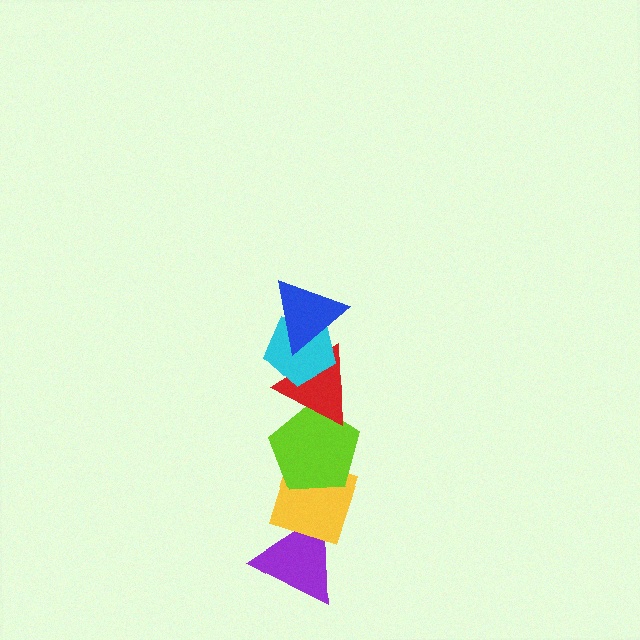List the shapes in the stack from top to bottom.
From top to bottom: the blue triangle, the cyan pentagon, the red triangle, the lime pentagon, the yellow diamond, the purple triangle.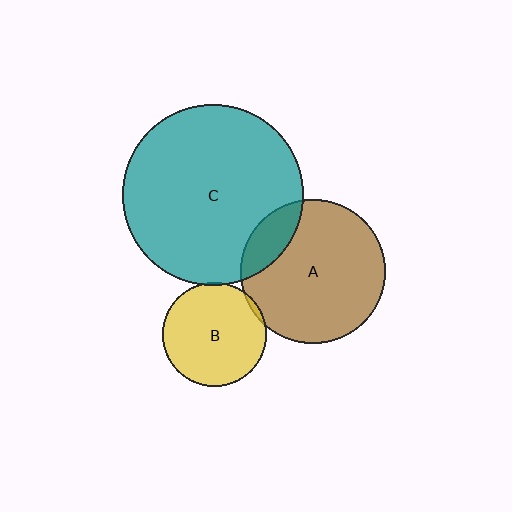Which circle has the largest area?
Circle C (teal).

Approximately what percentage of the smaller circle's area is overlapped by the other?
Approximately 5%.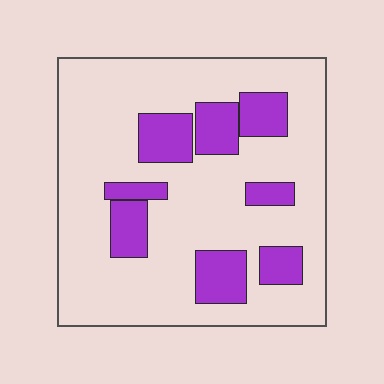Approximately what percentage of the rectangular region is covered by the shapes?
Approximately 20%.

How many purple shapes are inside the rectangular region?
8.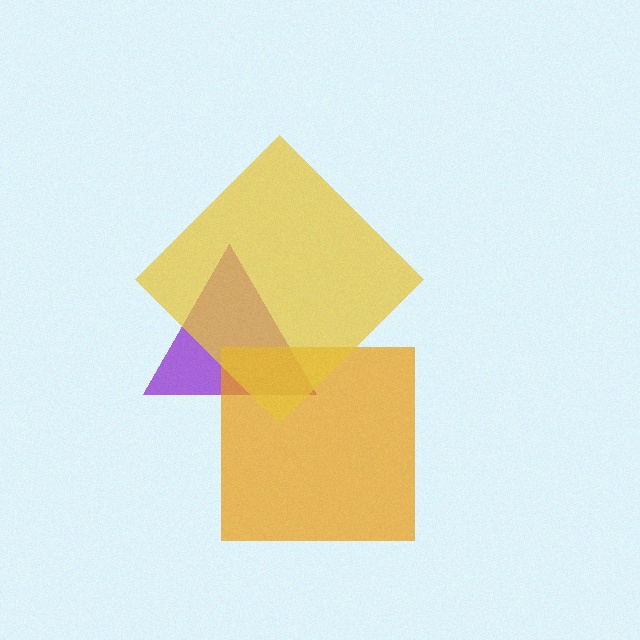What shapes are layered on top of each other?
The layered shapes are: a purple triangle, an orange square, a yellow diamond.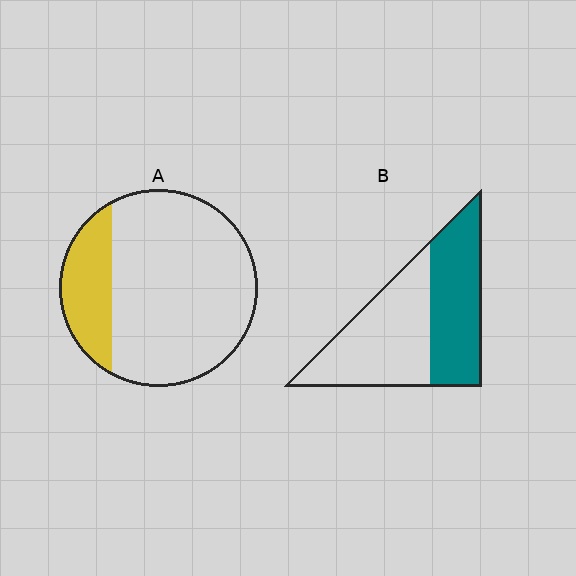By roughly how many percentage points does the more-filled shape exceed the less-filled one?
By roughly 25 percentage points (B over A).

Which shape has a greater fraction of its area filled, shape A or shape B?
Shape B.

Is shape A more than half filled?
No.